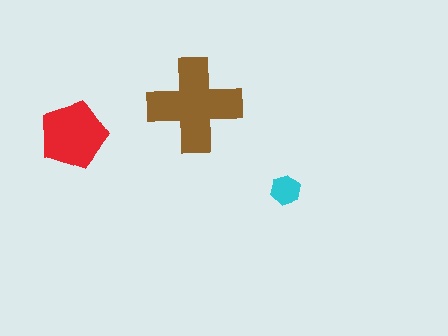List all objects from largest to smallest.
The brown cross, the red pentagon, the cyan hexagon.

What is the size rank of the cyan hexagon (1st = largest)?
3rd.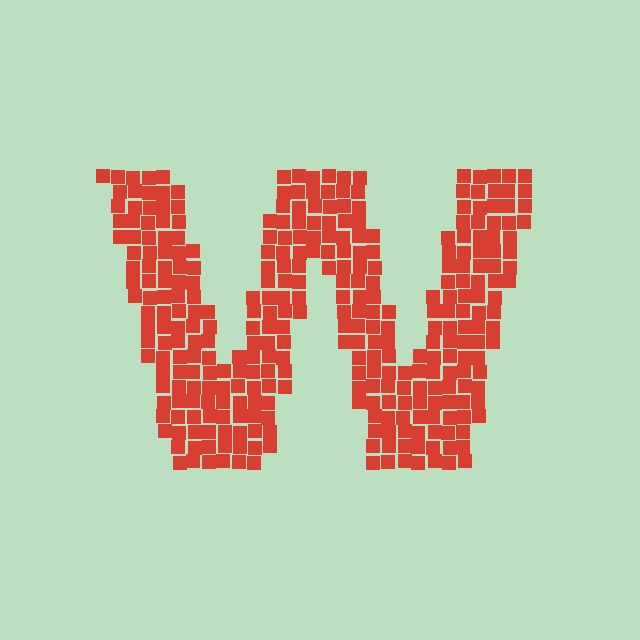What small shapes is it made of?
It is made of small squares.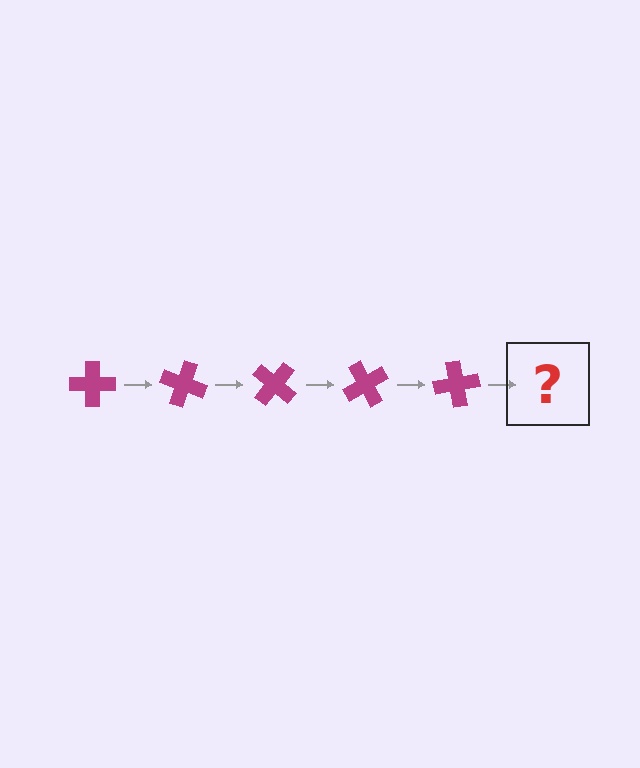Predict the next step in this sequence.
The next step is a magenta cross rotated 100 degrees.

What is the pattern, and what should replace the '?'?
The pattern is that the cross rotates 20 degrees each step. The '?' should be a magenta cross rotated 100 degrees.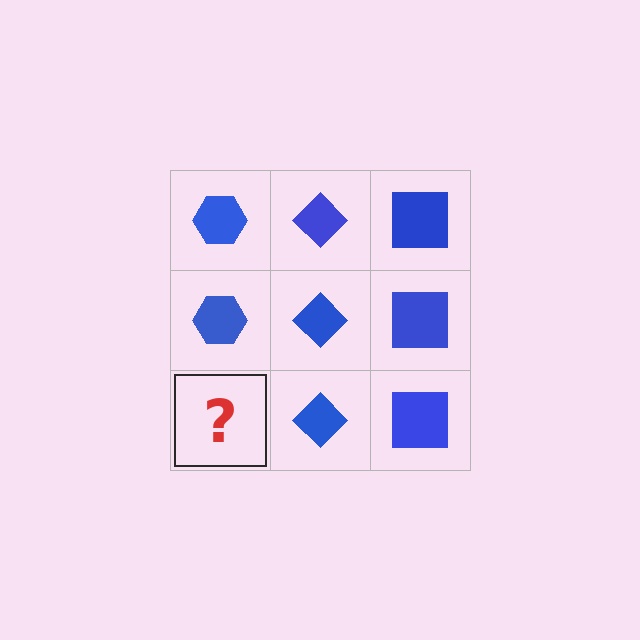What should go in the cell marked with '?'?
The missing cell should contain a blue hexagon.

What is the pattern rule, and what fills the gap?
The rule is that each column has a consistent shape. The gap should be filled with a blue hexagon.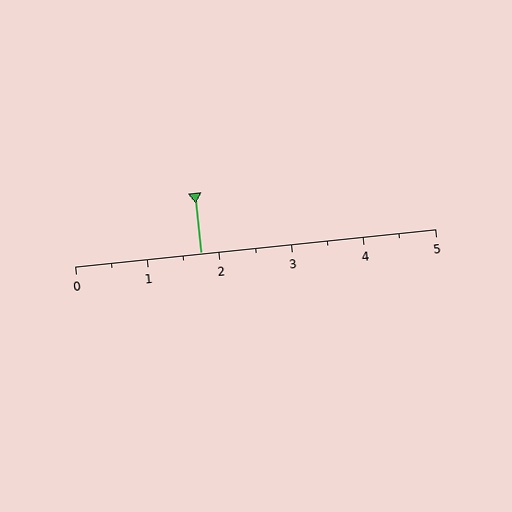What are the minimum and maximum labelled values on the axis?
The axis runs from 0 to 5.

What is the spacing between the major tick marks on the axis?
The major ticks are spaced 1 apart.